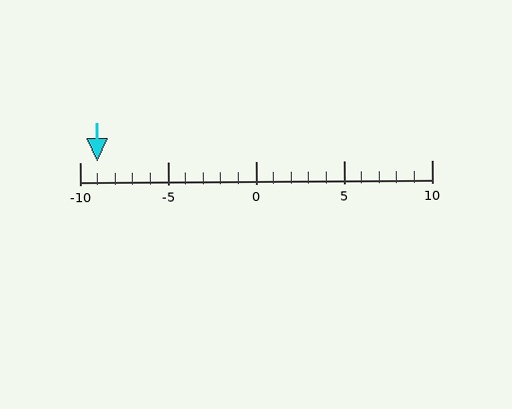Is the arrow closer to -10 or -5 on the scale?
The arrow is closer to -10.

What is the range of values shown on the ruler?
The ruler shows values from -10 to 10.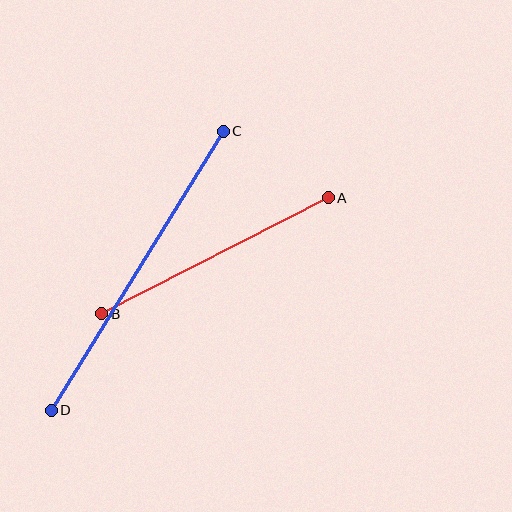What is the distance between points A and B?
The distance is approximately 255 pixels.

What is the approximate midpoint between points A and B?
The midpoint is at approximately (215, 256) pixels.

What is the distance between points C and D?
The distance is approximately 328 pixels.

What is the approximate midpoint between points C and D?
The midpoint is at approximately (137, 271) pixels.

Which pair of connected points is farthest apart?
Points C and D are farthest apart.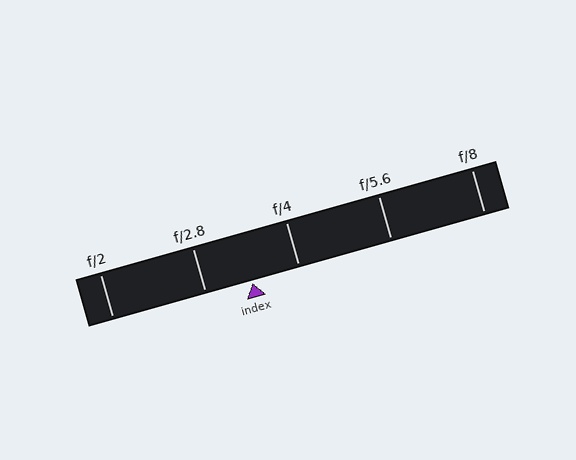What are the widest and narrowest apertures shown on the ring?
The widest aperture shown is f/2 and the narrowest is f/8.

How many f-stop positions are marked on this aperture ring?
There are 5 f-stop positions marked.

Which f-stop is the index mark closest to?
The index mark is closest to f/2.8.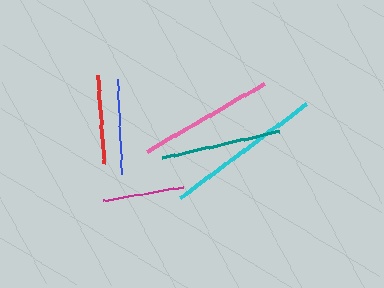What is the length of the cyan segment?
The cyan segment is approximately 156 pixels long.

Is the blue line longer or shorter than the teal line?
The teal line is longer than the blue line.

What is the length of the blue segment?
The blue segment is approximately 95 pixels long.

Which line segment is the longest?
The cyan line is the longest at approximately 156 pixels.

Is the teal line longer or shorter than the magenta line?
The teal line is longer than the magenta line.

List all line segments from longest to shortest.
From longest to shortest: cyan, pink, teal, blue, red, magenta.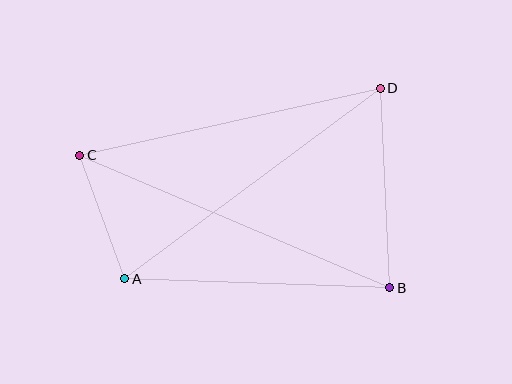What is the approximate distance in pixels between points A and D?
The distance between A and D is approximately 319 pixels.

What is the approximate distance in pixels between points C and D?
The distance between C and D is approximately 308 pixels.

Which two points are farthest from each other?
Points B and C are farthest from each other.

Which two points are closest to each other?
Points A and C are closest to each other.